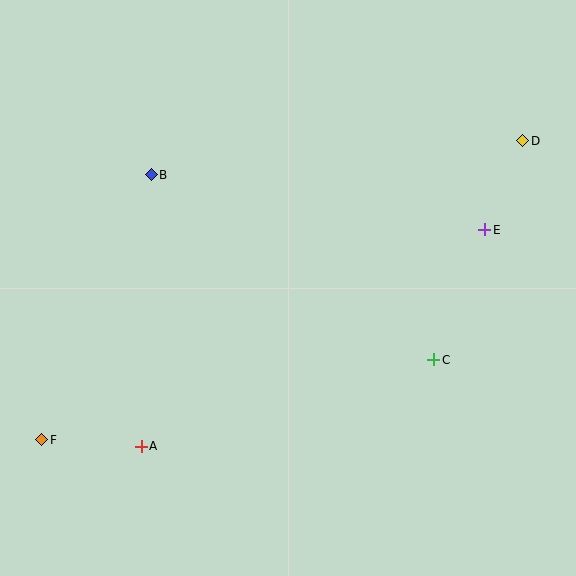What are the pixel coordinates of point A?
Point A is at (141, 446).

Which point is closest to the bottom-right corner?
Point C is closest to the bottom-right corner.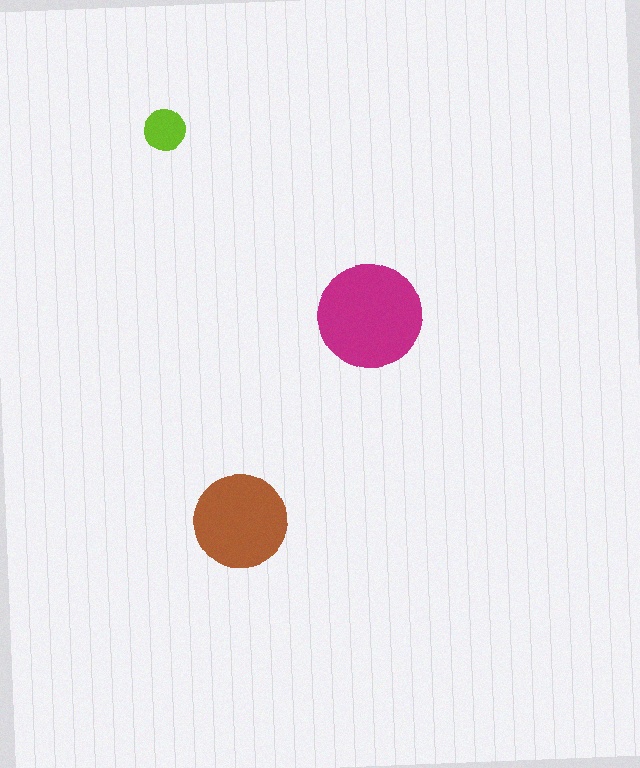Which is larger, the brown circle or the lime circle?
The brown one.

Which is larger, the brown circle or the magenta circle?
The magenta one.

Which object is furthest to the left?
The lime circle is leftmost.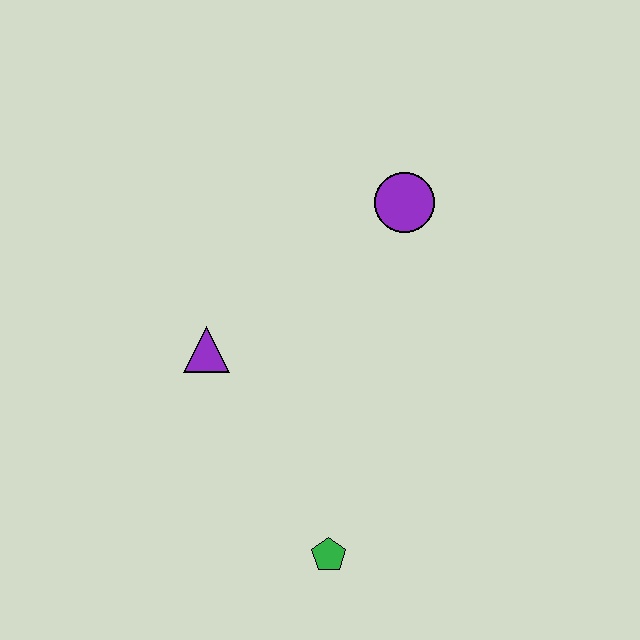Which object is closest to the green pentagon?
The purple triangle is closest to the green pentagon.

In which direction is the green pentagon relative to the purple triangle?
The green pentagon is below the purple triangle.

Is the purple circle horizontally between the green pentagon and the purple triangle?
No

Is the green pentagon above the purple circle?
No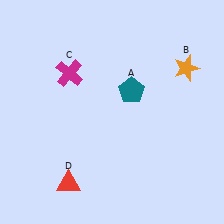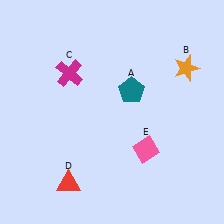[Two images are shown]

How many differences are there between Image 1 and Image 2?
There is 1 difference between the two images.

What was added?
A pink diamond (E) was added in Image 2.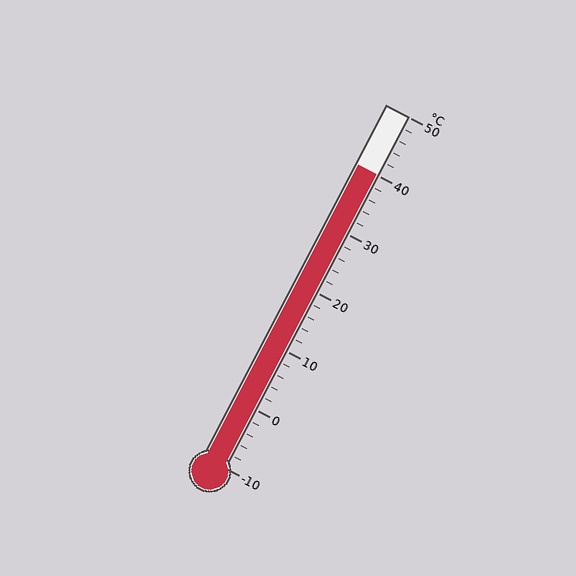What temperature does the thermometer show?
The thermometer shows approximately 40°C.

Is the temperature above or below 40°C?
The temperature is at 40°C.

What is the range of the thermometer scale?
The thermometer scale ranges from -10°C to 50°C.